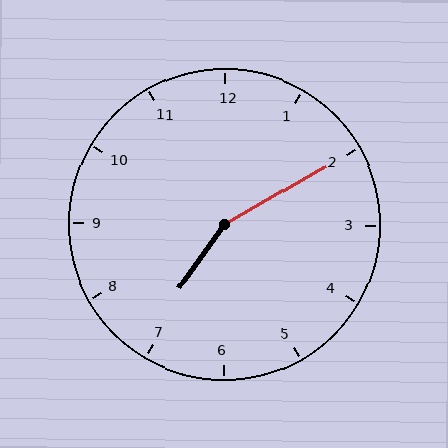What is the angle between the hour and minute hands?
Approximately 155 degrees.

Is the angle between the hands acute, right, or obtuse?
It is obtuse.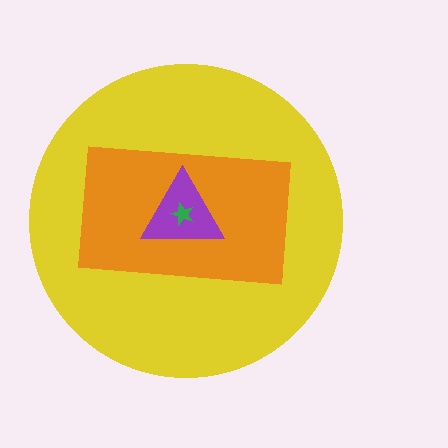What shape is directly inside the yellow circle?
The orange rectangle.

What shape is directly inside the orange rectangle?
The purple triangle.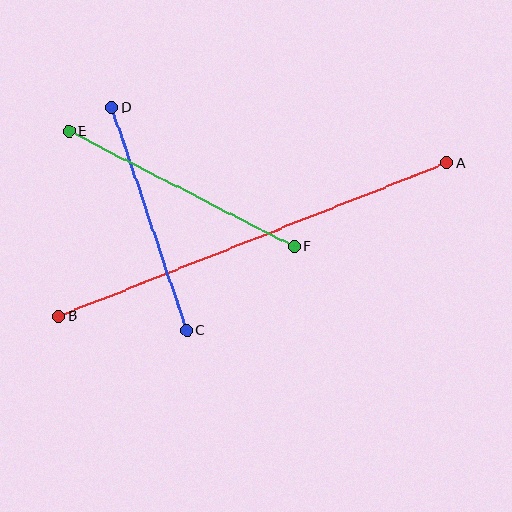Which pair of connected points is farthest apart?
Points A and B are farthest apart.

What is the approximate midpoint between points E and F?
The midpoint is at approximately (181, 189) pixels.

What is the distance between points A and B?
The distance is approximately 417 pixels.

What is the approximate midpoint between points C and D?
The midpoint is at approximately (149, 219) pixels.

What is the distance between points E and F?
The distance is approximately 253 pixels.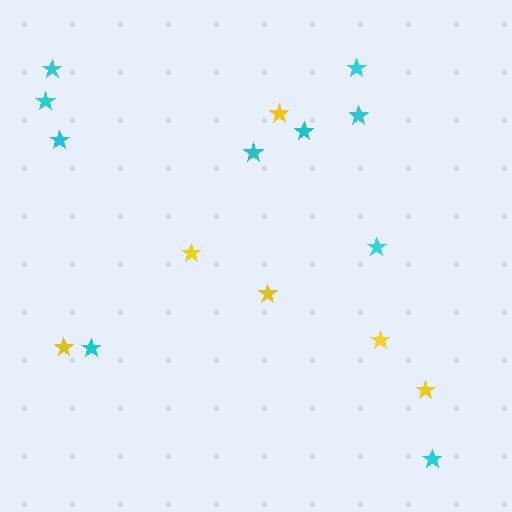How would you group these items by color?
There are 2 groups: one group of cyan stars (10) and one group of yellow stars (6).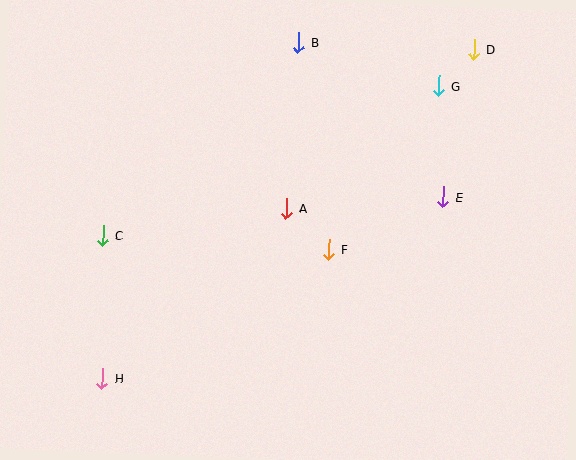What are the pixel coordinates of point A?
Point A is at (287, 208).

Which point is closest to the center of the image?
Point A at (287, 208) is closest to the center.